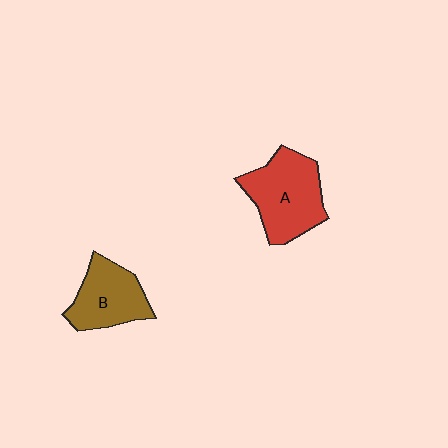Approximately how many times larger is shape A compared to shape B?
Approximately 1.3 times.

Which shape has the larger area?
Shape A (red).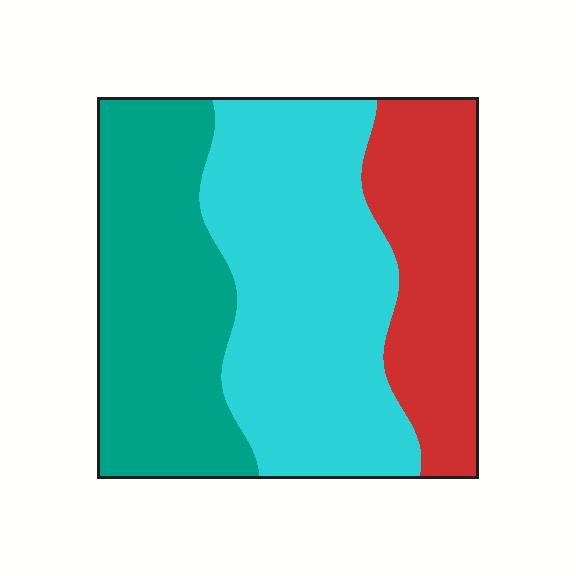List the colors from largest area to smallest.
From largest to smallest: cyan, teal, red.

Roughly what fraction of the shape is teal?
Teal takes up about one third (1/3) of the shape.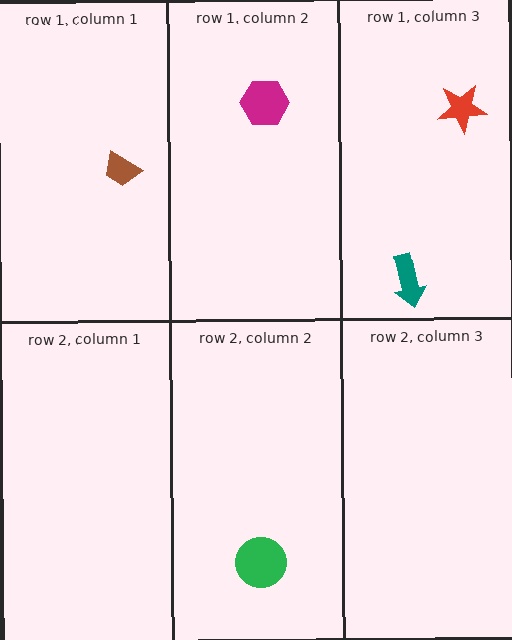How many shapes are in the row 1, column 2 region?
1.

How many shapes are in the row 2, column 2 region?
1.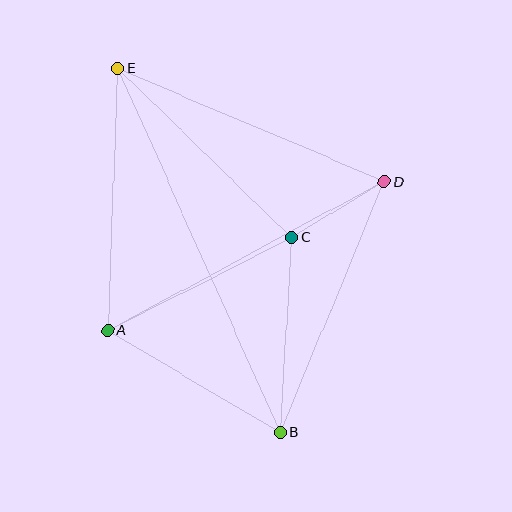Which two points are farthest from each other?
Points B and E are farthest from each other.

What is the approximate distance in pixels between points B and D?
The distance between B and D is approximately 271 pixels.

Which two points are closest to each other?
Points C and D are closest to each other.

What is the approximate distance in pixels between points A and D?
The distance between A and D is approximately 314 pixels.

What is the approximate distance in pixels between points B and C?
The distance between B and C is approximately 195 pixels.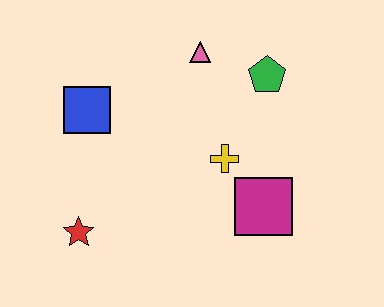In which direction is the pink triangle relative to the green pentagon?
The pink triangle is to the left of the green pentagon.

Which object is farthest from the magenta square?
The blue square is farthest from the magenta square.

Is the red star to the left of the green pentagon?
Yes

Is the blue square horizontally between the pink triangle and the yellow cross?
No